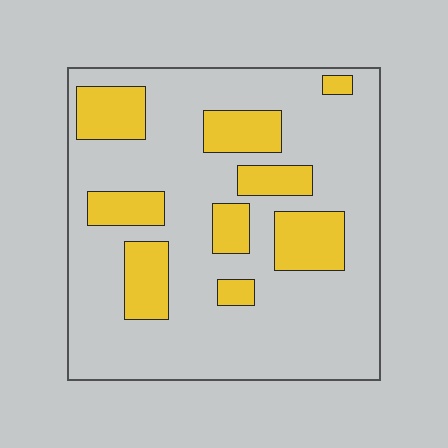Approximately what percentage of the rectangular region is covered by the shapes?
Approximately 25%.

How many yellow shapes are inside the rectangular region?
9.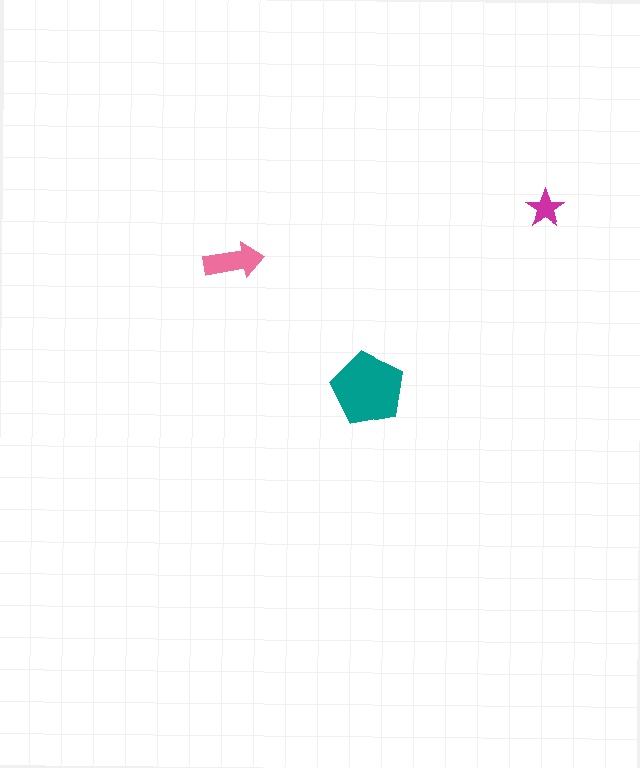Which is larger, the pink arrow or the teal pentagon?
The teal pentagon.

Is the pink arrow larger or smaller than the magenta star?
Larger.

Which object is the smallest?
The magenta star.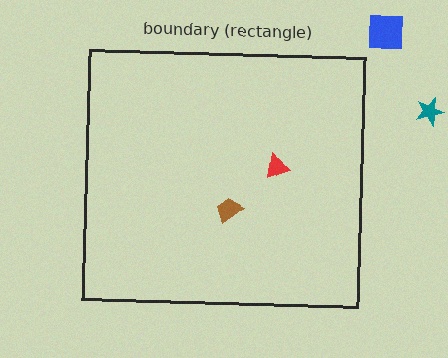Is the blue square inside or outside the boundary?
Outside.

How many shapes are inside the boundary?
2 inside, 2 outside.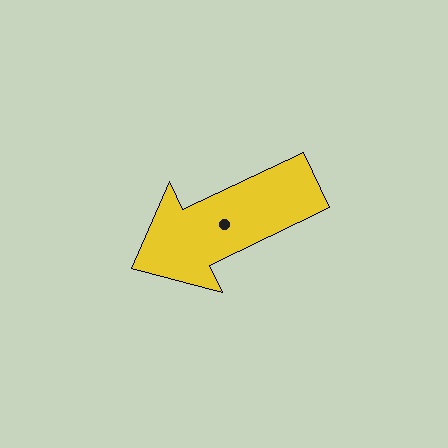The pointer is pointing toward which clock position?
Roughly 8 o'clock.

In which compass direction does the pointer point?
Southwest.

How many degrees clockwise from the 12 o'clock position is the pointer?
Approximately 245 degrees.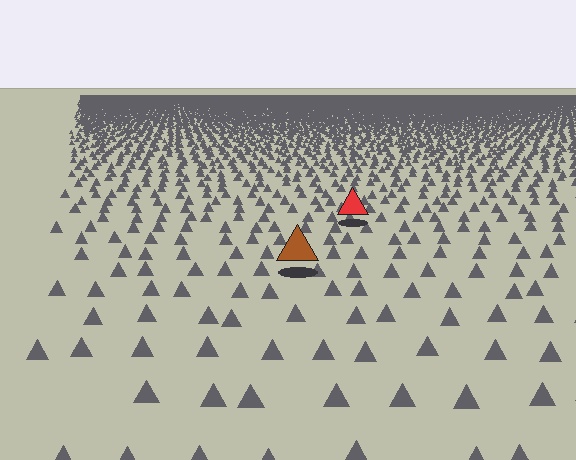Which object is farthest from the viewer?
The red triangle is farthest from the viewer. It appears smaller and the ground texture around it is denser.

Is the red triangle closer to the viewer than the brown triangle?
No. The brown triangle is closer — you can tell from the texture gradient: the ground texture is coarser near it.